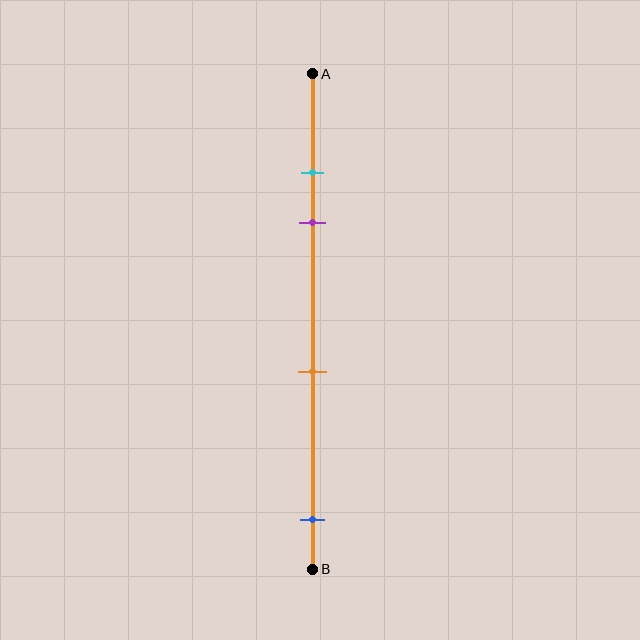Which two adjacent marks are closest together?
The cyan and purple marks are the closest adjacent pair.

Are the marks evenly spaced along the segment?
No, the marks are not evenly spaced.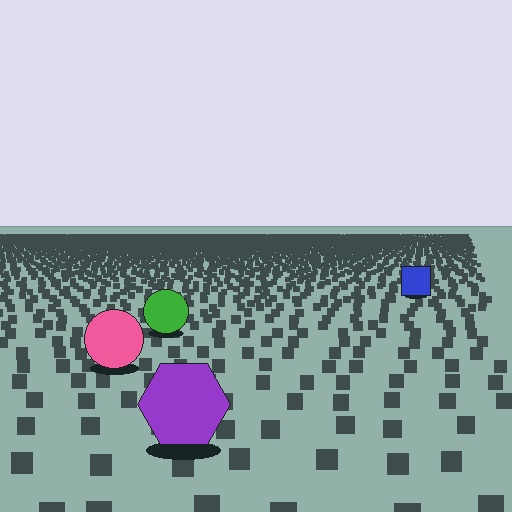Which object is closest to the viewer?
The purple hexagon is closest. The texture marks near it are larger and more spread out.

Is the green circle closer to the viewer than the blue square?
Yes. The green circle is closer — you can tell from the texture gradient: the ground texture is coarser near it.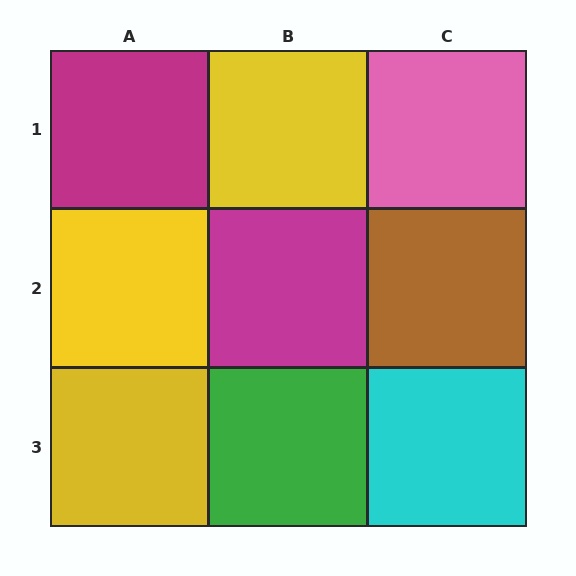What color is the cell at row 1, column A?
Magenta.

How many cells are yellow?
3 cells are yellow.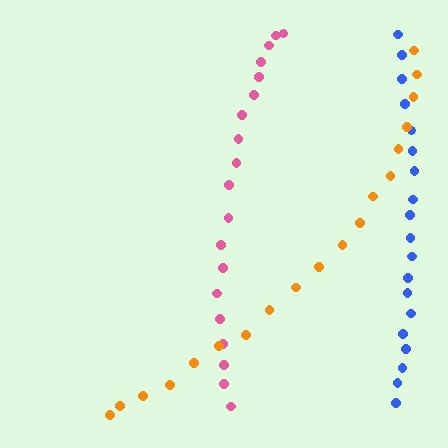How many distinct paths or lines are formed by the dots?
There are 3 distinct paths.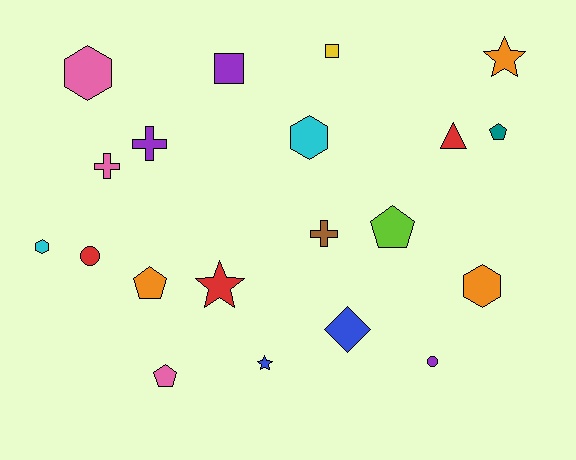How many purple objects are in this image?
There are 3 purple objects.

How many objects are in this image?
There are 20 objects.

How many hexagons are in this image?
There are 4 hexagons.